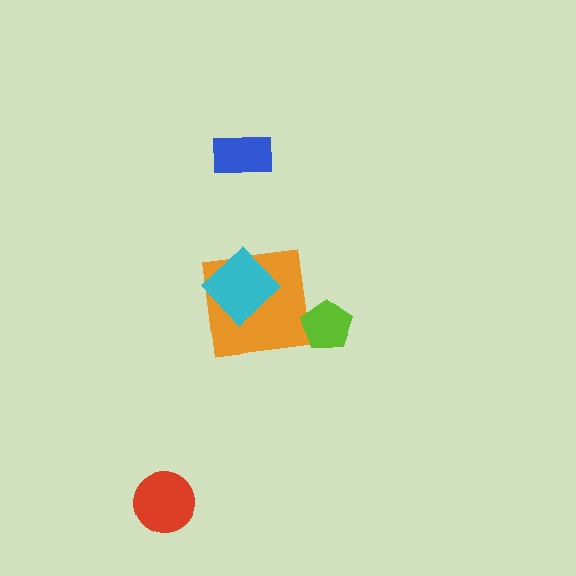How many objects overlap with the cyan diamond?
1 object overlaps with the cyan diamond.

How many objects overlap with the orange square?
1 object overlaps with the orange square.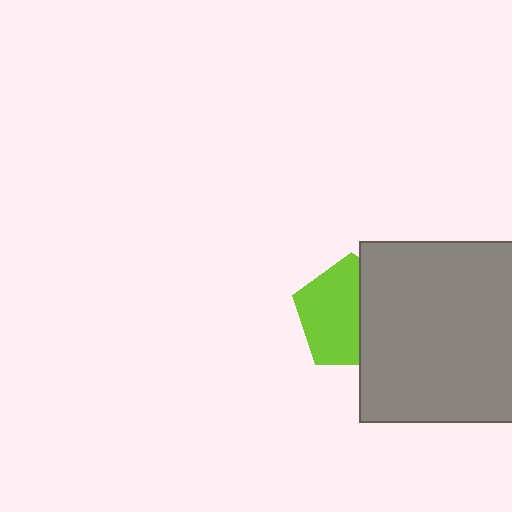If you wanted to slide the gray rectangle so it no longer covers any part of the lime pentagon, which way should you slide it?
Slide it right — that is the most direct way to separate the two shapes.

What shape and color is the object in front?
The object in front is a gray rectangle.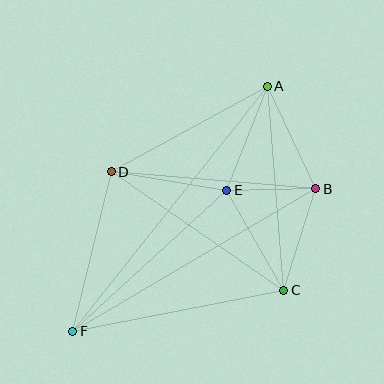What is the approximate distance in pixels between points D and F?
The distance between D and F is approximately 164 pixels.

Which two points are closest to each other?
Points B and E are closest to each other.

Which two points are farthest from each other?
Points A and F are farthest from each other.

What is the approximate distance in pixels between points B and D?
The distance between B and D is approximately 206 pixels.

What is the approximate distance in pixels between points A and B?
The distance between A and B is approximately 113 pixels.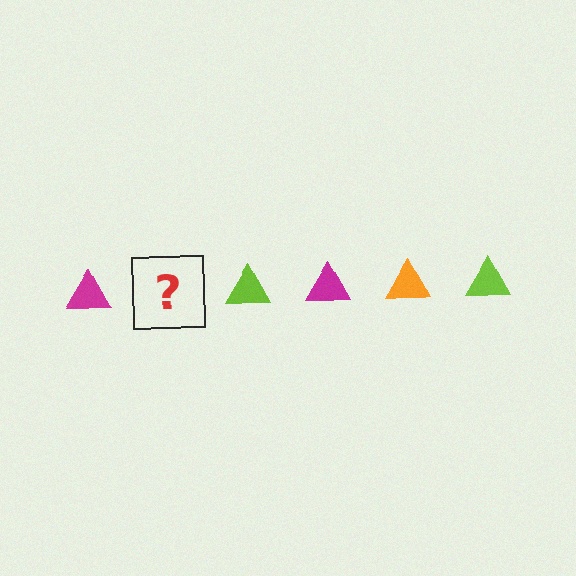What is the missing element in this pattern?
The missing element is an orange triangle.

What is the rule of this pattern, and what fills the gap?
The rule is that the pattern cycles through magenta, orange, lime triangles. The gap should be filled with an orange triangle.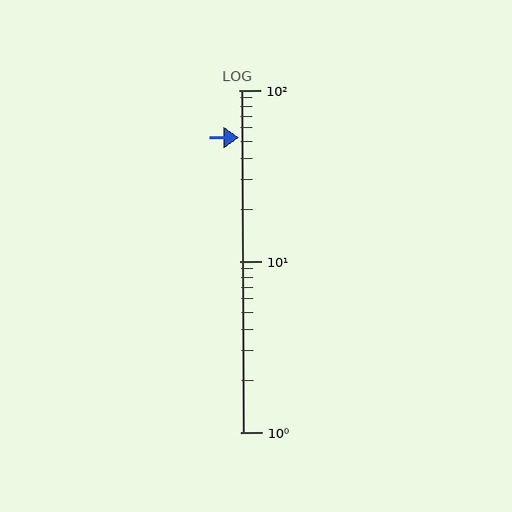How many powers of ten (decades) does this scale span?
The scale spans 2 decades, from 1 to 100.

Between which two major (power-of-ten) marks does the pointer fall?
The pointer is between 10 and 100.